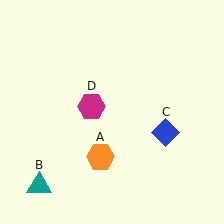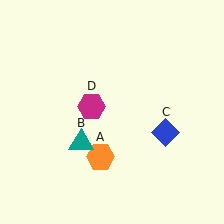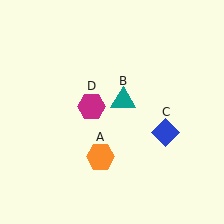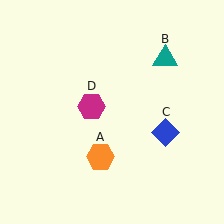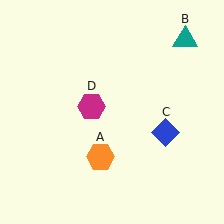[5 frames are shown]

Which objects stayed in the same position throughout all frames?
Orange hexagon (object A) and blue diamond (object C) and magenta hexagon (object D) remained stationary.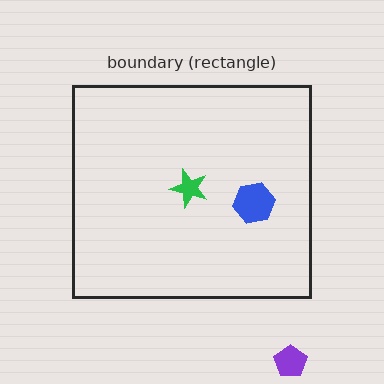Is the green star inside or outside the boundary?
Inside.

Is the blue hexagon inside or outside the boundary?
Inside.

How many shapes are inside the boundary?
2 inside, 1 outside.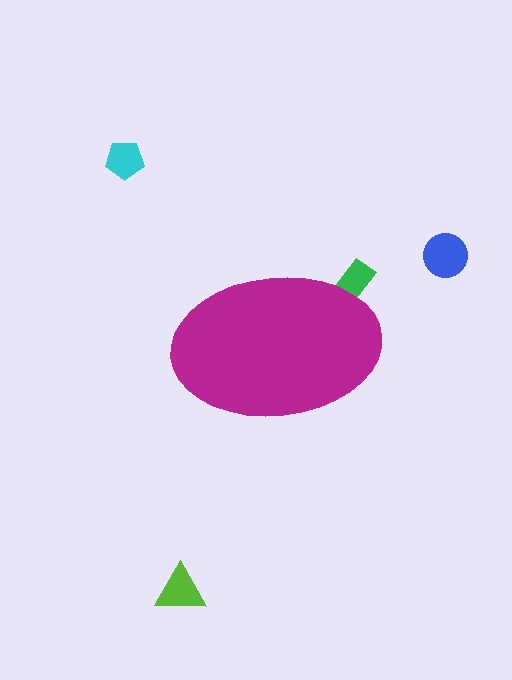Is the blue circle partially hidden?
No, the blue circle is fully visible.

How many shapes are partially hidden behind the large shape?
1 shape is partially hidden.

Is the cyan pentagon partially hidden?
No, the cyan pentagon is fully visible.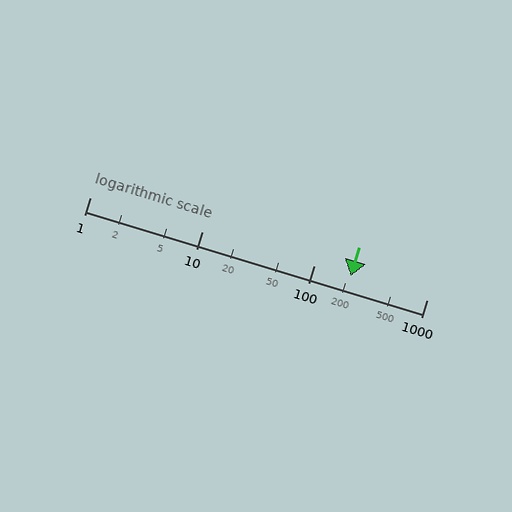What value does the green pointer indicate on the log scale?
The pointer indicates approximately 210.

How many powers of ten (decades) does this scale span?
The scale spans 3 decades, from 1 to 1000.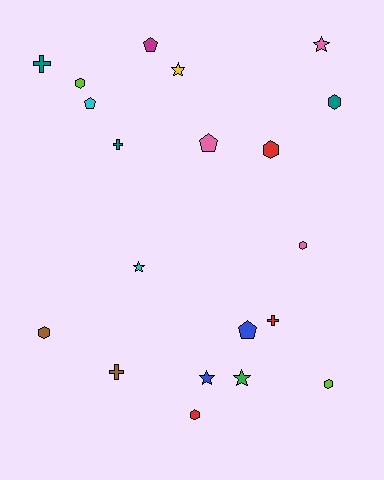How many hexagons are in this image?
There are 7 hexagons.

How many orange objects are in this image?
There are no orange objects.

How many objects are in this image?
There are 20 objects.